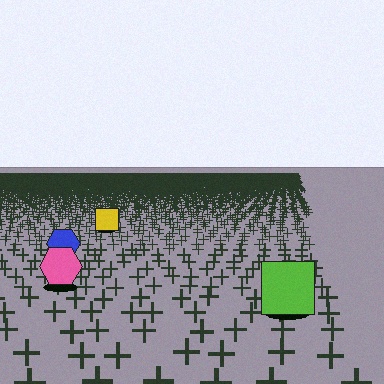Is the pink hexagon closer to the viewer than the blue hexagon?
Yes. The pink hexagon is closer — you can tell from the texture gradient: the ground texture is coarser near it.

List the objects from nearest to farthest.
From nearest to farthest: the lime square, the pink hexagon, the blue hexagon, the yellow square.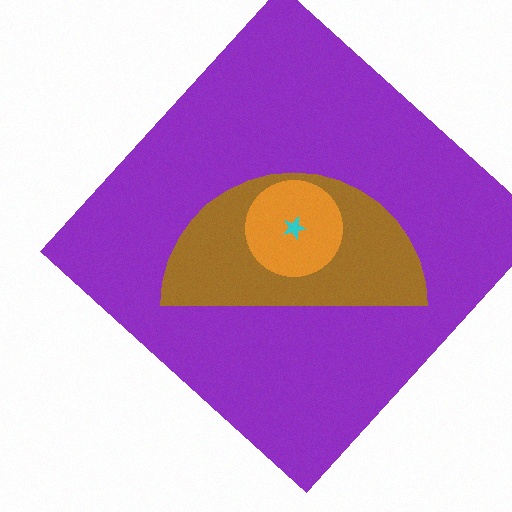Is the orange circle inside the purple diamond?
Yes.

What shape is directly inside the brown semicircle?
The orange circle.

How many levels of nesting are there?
4.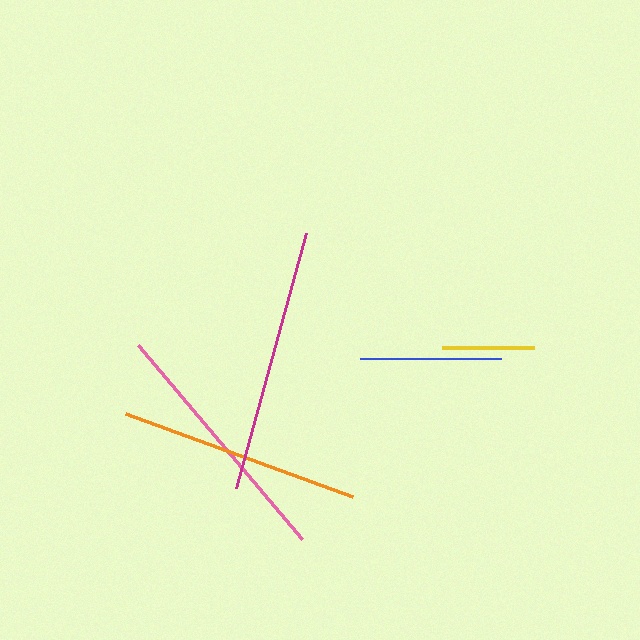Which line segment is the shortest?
The yellow line is the shortest at approximately 92 pixels.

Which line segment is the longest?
The magenta line is the longest at approximately 264 pixels.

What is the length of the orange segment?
The orange segment is approximately 242 pixels long.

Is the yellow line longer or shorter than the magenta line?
The magenta line is longer than the yellow line.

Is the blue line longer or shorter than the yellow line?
The blue line is longer than the yellow line.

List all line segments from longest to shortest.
From longest to shortest: magenta, pink, orange, blue, yellow.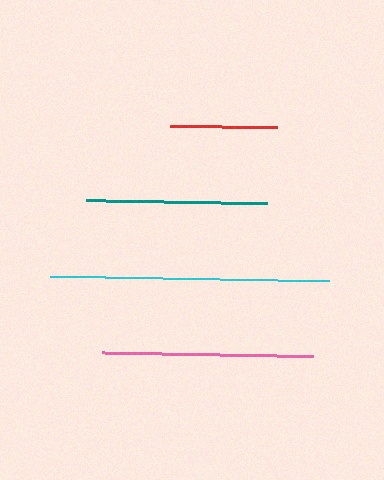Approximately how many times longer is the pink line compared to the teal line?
The pink line is approximately 1.2 times the length of the teal line.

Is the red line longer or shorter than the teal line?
The teal line is longer than the red line.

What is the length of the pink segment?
The pink segment is approximately 211 pixels long.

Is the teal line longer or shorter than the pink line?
The pink line is longer than the teal line.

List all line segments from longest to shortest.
From longest to shortest: cyan, pink, teal, red.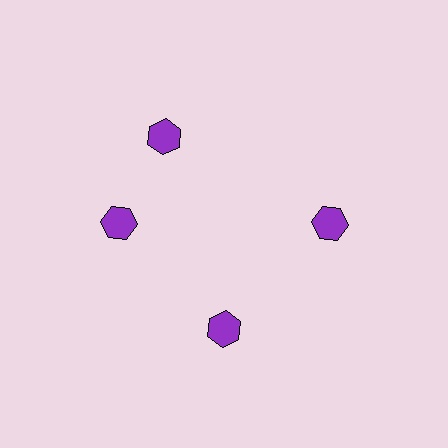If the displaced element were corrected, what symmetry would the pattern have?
It would have 4-fold rotational symmetry — the pattern would map onto itself every 90 degrees.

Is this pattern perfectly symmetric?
No. The 4 purple hexagons are arranged in a ring, but one element near the 12 o'clock position is rotated out of alignment along the ring, breaking the 4-fold rotational symmetry.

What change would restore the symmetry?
The symmetry would be restored by rotating it back into even spacing with its neighbors so that all 4 hexagons sit at equal angles and equal distance from the center.